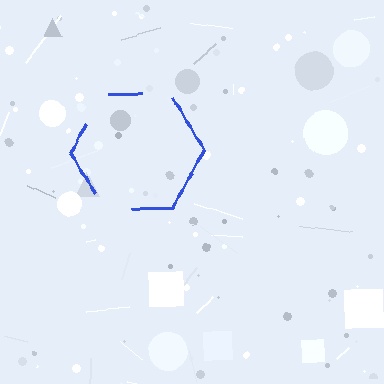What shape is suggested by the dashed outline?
The dashed outline suggests a hexagon.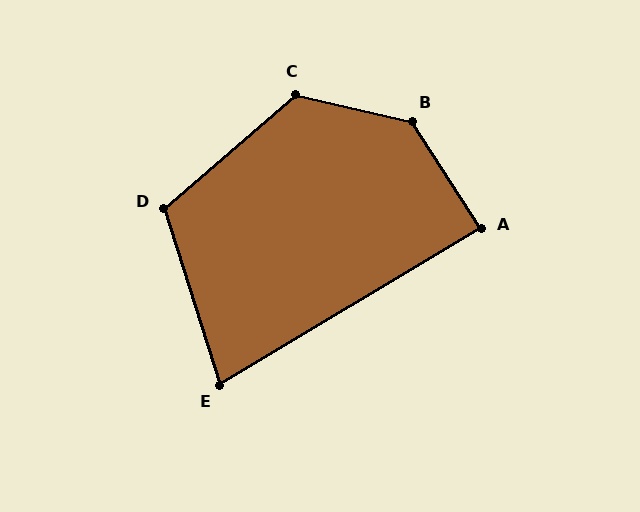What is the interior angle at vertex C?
Approximately 126 degrees (obtuse).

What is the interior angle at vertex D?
Approximately 113 degrees (obtuse).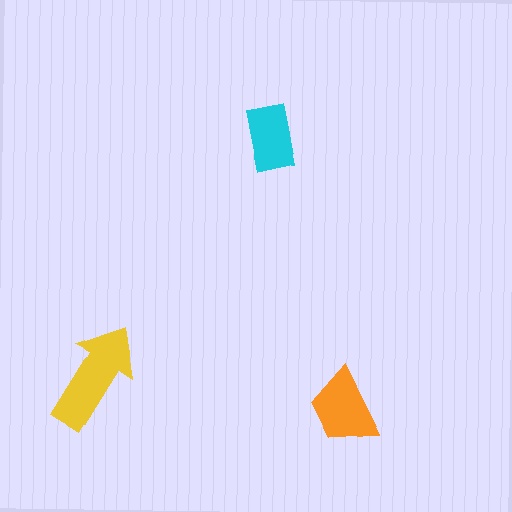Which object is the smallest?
The cyan rectangle.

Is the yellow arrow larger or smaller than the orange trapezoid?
Larger.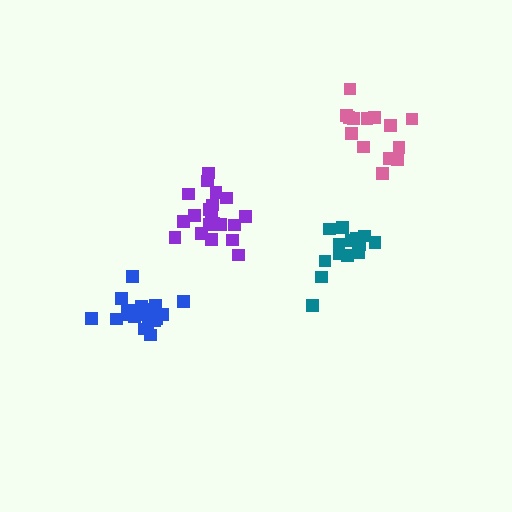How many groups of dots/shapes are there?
There are 4 groups.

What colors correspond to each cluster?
The clusters are colored: purple, pink, teal, blue.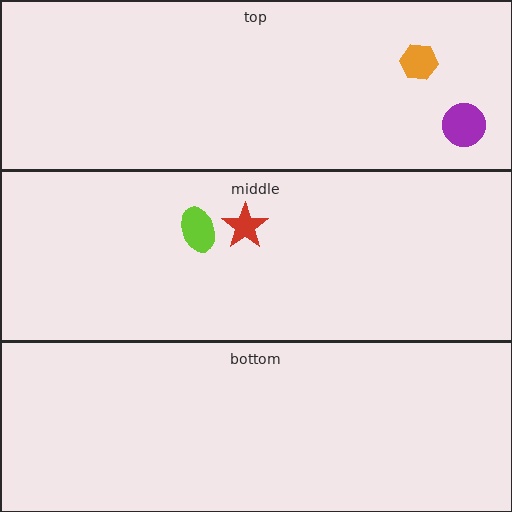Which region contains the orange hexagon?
The top region.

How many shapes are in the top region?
2.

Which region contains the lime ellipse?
The middle region.